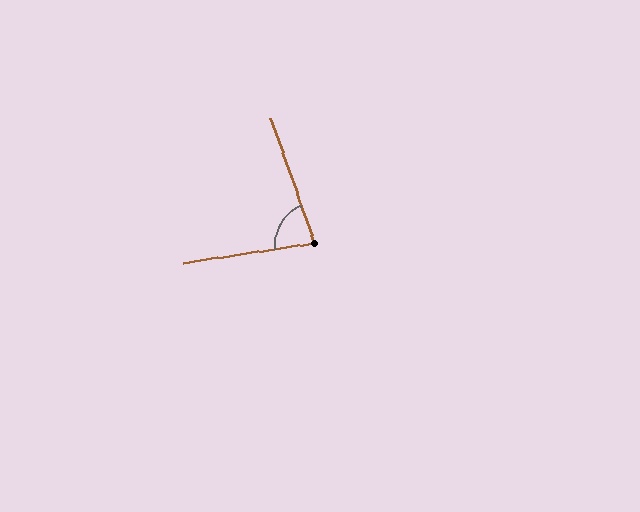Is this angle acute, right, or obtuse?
It is acute.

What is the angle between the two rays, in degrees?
Approximately 79 degrees.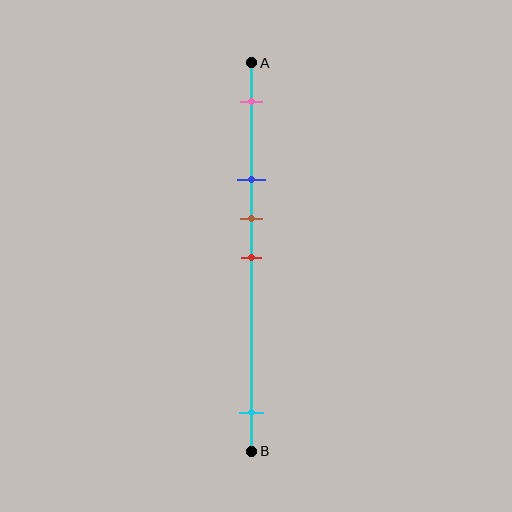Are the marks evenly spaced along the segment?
No, the marks are not evenly spaced.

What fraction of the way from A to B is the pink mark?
The pink mark is approximately 10% (0.1) of the way from A to B.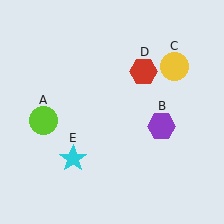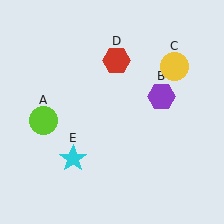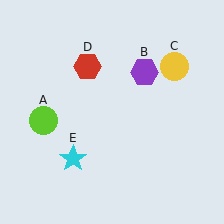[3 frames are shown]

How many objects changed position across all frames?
2 objects changed position: purple hexagon (object B), red hexagon (object D).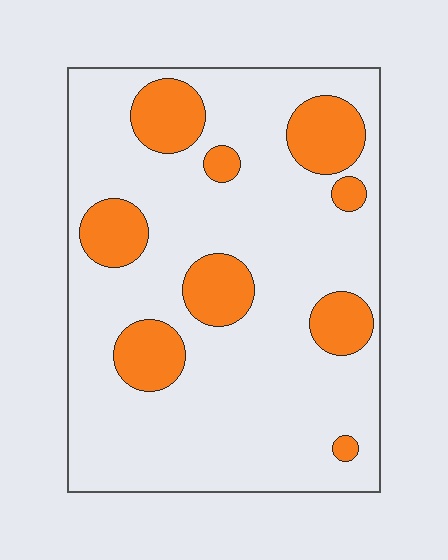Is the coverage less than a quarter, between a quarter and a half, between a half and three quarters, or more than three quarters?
Less than a quarter.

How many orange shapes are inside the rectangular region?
9.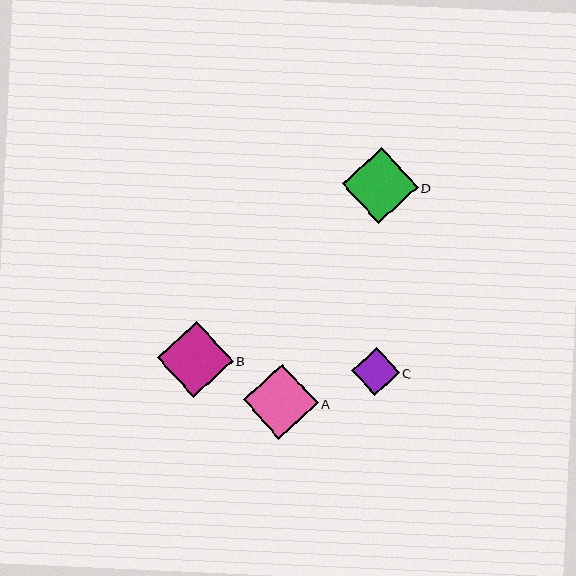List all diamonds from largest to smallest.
From largest to smallest: D, B, A, C.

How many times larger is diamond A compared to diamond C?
Diamond A is approximately 1.6 times the size of diamond C.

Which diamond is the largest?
Diamond D is the largest with a size of approximately 76 pixels.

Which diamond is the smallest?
Diamond C is the smallest with a size of approximately 48 pixels.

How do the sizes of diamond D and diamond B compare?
Diamond D and diamond B are approximately the same size.